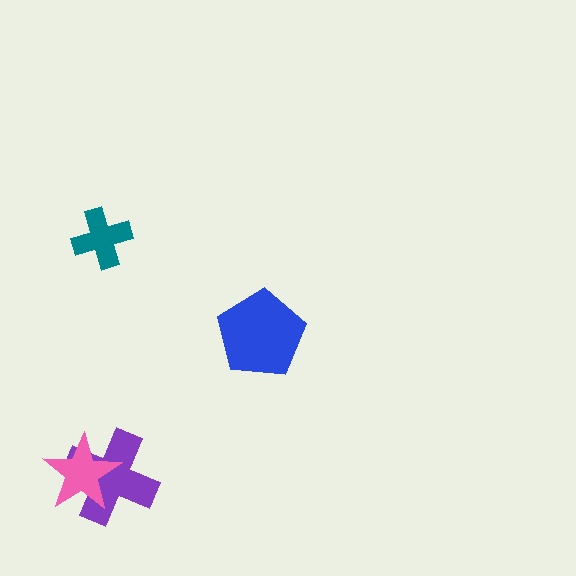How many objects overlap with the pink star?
1 object overlaps with the pink star.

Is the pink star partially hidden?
No, no other shape covers it.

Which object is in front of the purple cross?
The pink star is in front of the purple cross.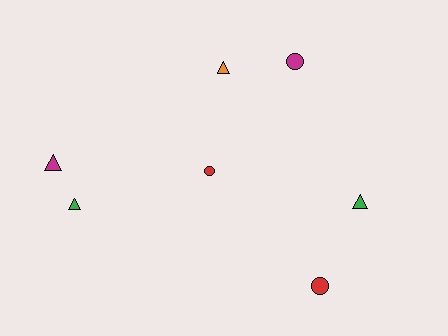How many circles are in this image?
There are 3 circles.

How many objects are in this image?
There are 7 objects.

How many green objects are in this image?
There are 2 green objects.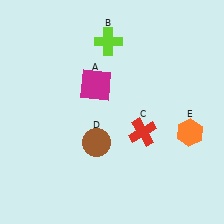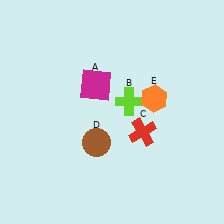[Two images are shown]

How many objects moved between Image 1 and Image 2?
2 objects moved between the two images.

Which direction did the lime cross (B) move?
The lime cross (B) moved down.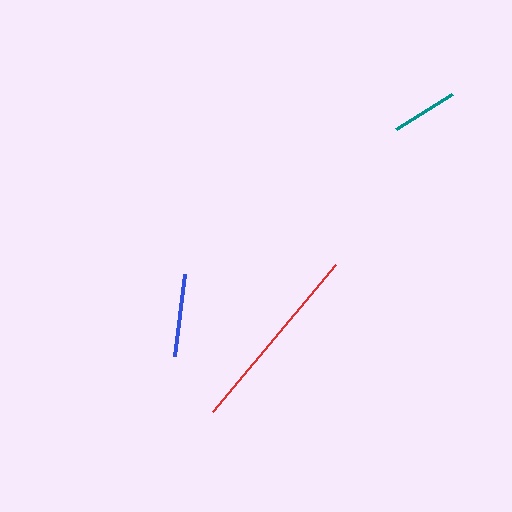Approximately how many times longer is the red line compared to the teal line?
The red line is approximately 2.9 times the length of the teal line.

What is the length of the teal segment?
The teal segment is approximately 66 pixels long.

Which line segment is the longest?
The red line is the longest at approximately 191 pixels.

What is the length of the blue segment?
The blue segment is approximately 83 pixels long.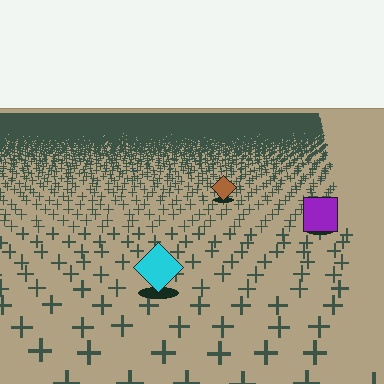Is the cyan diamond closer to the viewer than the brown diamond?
Yes. The cyan diamond is closer — you can tell from the texture gradient: the ground texture is coarser near it.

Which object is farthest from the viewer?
The brown diamond is farthest from the viewer. It appears smaller and the ground texture around it is denser.